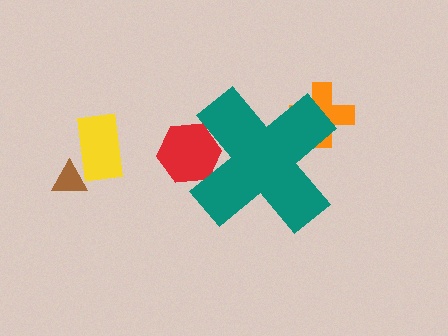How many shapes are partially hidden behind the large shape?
2 shapes are partially hidden.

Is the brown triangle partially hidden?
No, the brown triangle is fully visible.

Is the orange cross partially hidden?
Yes, the orange cross is partially hidden behind the teal cross.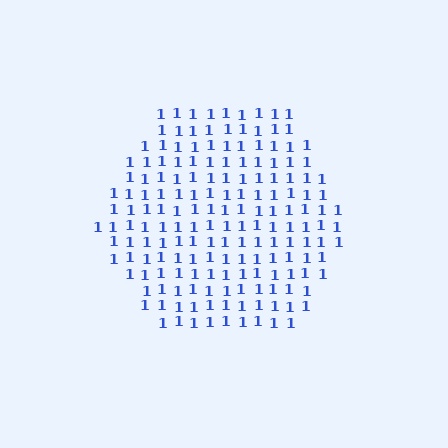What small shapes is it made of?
It is made of small digit 1's.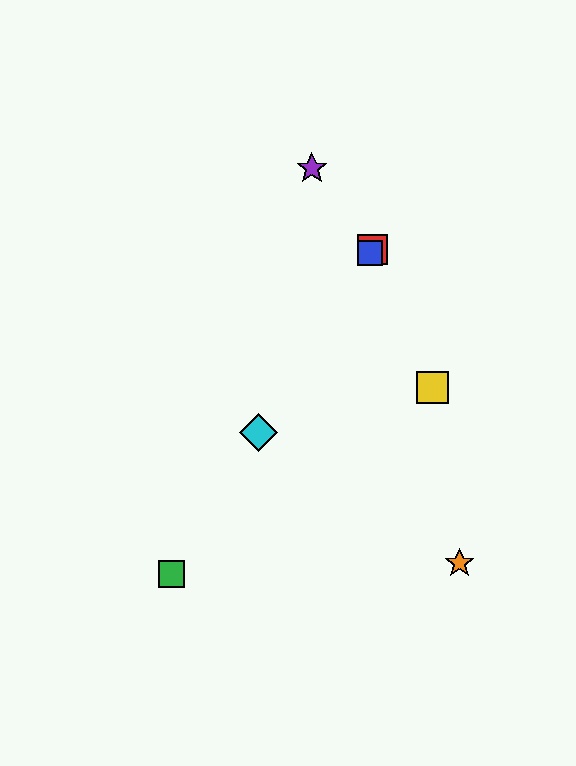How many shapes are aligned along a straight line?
4 shapes (the red square, the blue square, the green square, the cyan diamond) are aligned along a straight line.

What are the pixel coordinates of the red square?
The red square is at (372, 249).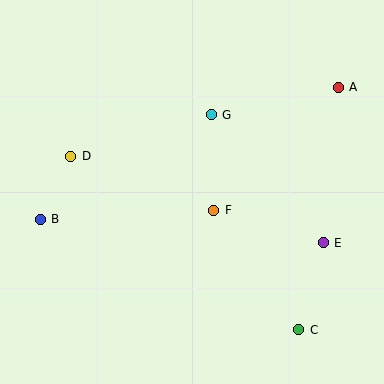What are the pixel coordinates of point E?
Point E is at (323, 243).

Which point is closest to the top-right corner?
Point A is closest to the top-right corner.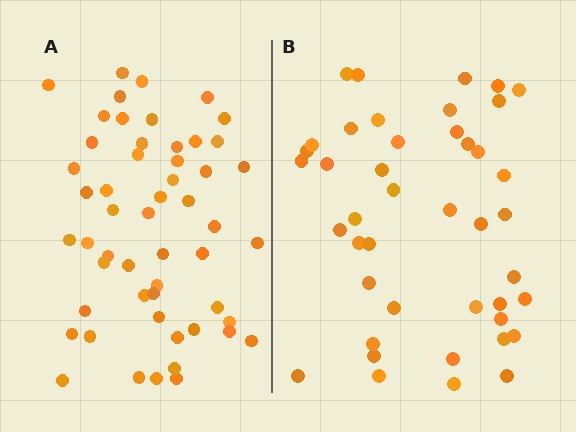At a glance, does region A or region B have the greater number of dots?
Region A (the left region) has more dots.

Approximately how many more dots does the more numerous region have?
Region A has roughly 10 or so more dots than region B.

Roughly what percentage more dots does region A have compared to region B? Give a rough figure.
About 25% more.